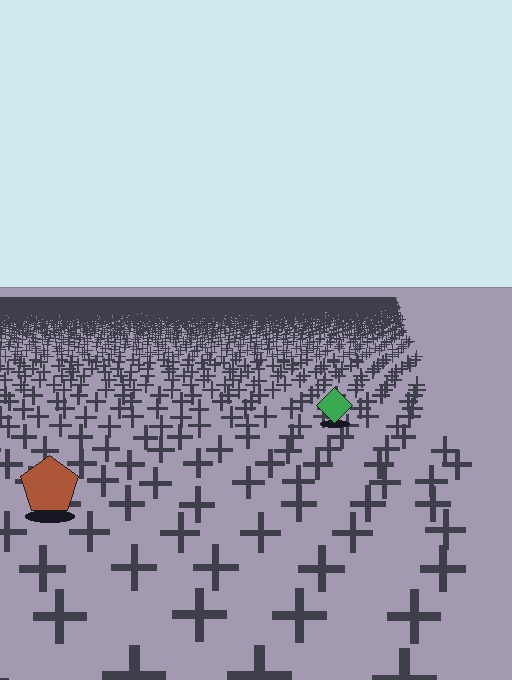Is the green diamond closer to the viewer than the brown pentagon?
No. The brown pentagon is closer — you can tell from the texture gradient: the ground texture is coarser near it.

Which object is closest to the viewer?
The brown pentagon is closest. The texture marks near it are larger and more spread out.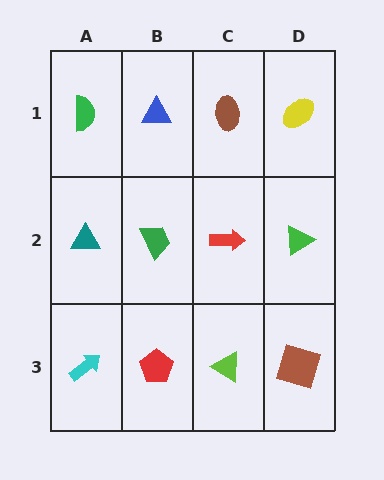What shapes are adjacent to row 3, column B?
A green trapezoid (row 2, column B), a cyan arrow (row 3, column A), a lime triangle (row 3, column C).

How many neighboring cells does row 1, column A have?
2.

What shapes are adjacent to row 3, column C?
A red arrow (row 2, column C), a red pentagon (row 3, column B), a brown square (row 3, column D).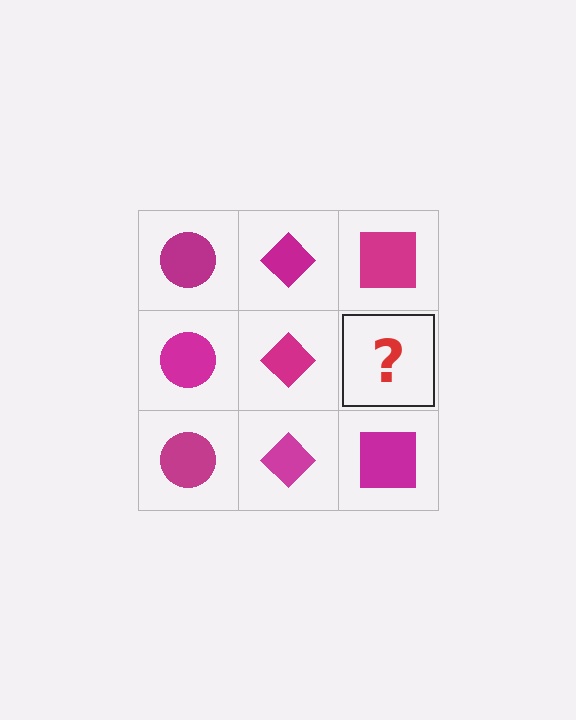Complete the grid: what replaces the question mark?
The question mark should be replaced with a magenta square.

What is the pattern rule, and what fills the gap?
The rule is that each column has a consistent shape. The gap should be filled with a magenta square.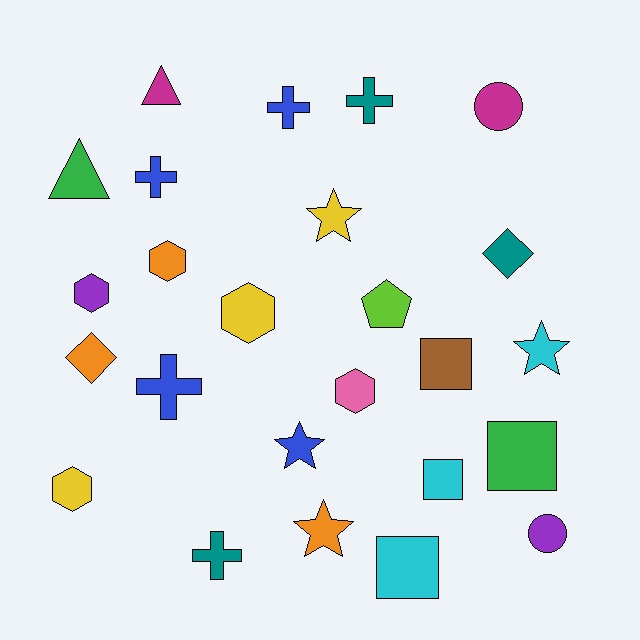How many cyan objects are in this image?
There are 3 cyan objects.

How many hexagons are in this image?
There are 5 hexagons.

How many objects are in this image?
There are 25 objects.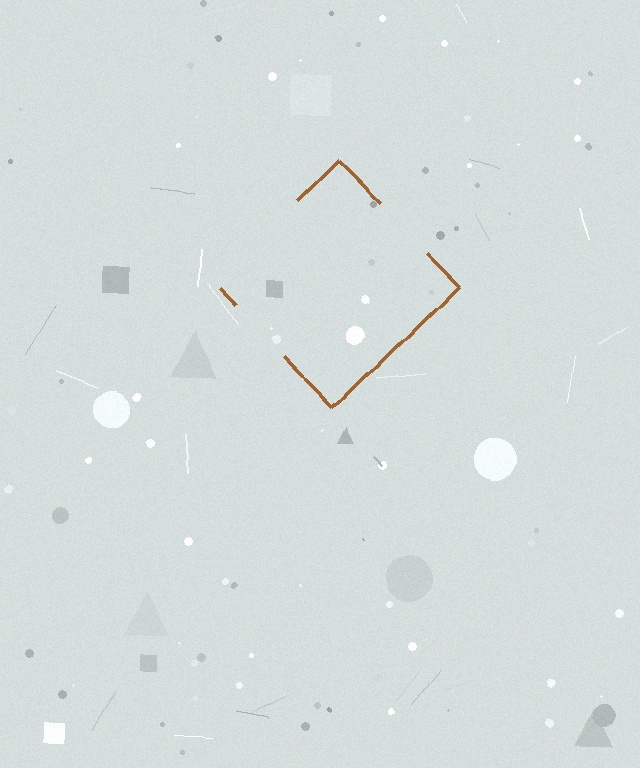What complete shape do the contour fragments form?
The contour fragments form a diamond.